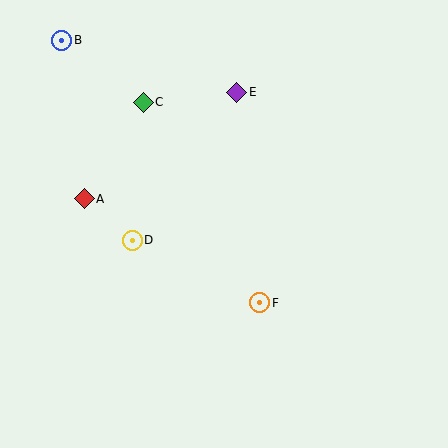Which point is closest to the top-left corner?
Point B is closest to the top-left corner.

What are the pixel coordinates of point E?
Point E is at (237, 92).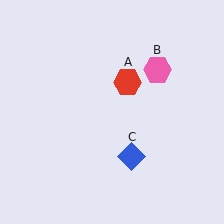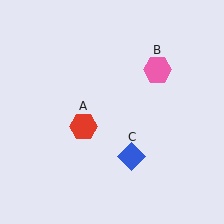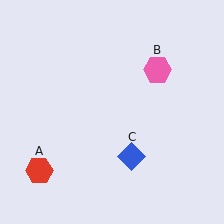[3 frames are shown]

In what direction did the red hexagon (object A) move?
The red hexagon (object A) moved down and to the left.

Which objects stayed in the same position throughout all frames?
Pink hexagon (object B) and blue diamond (object C) remained stationary.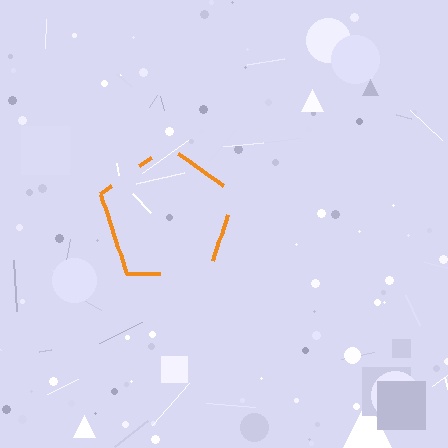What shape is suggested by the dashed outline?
The dashed outline suggests a pentagon.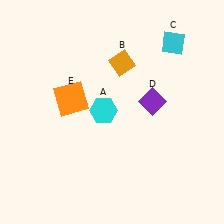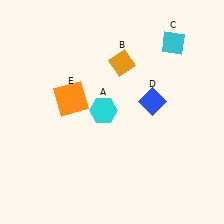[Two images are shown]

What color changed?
The diamond (D) changed from purple in Image 1 to blue in Image 2.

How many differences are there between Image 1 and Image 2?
There is 1 difference between the two images.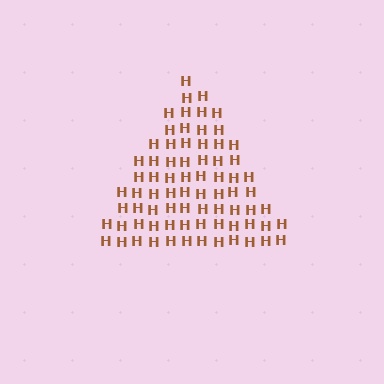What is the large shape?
The large shape is a triangle.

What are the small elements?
The small elements are letter H's.